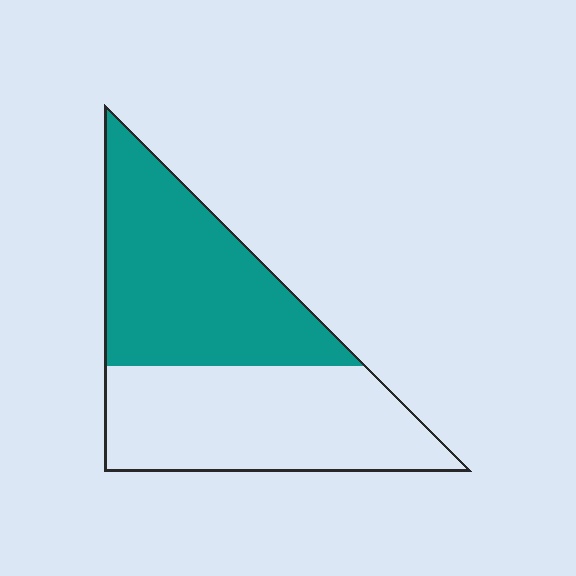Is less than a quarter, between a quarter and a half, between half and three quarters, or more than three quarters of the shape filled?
Between half and three quarters.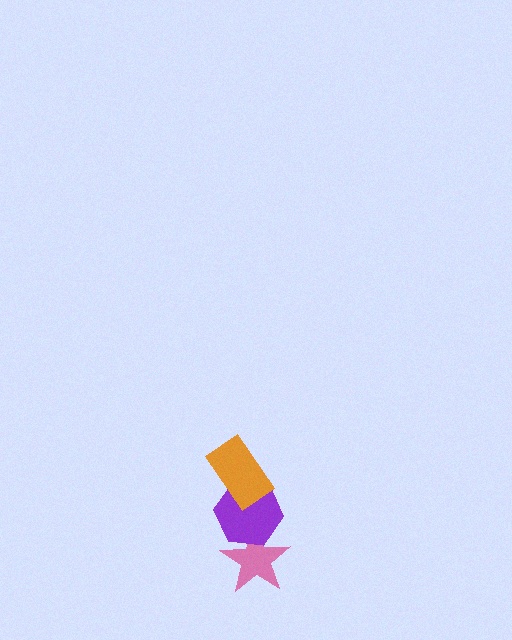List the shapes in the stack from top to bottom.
From top to bottom: the orange rectangle, the purple hexagon, the pink star.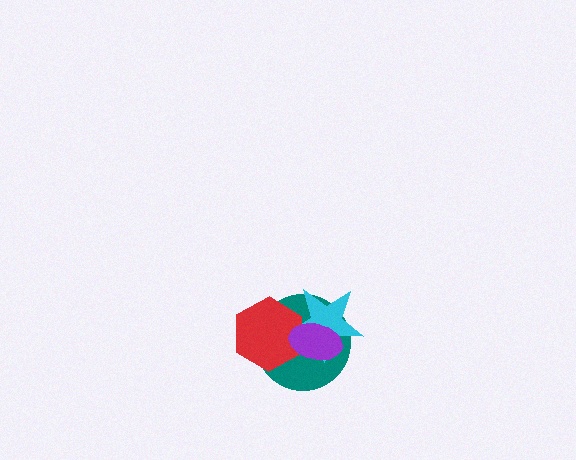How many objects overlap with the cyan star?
3 objects overlap with the cyan star.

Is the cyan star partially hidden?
Yes, it is partially covered by another shape.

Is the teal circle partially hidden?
Yes, it is partially covered by another shape.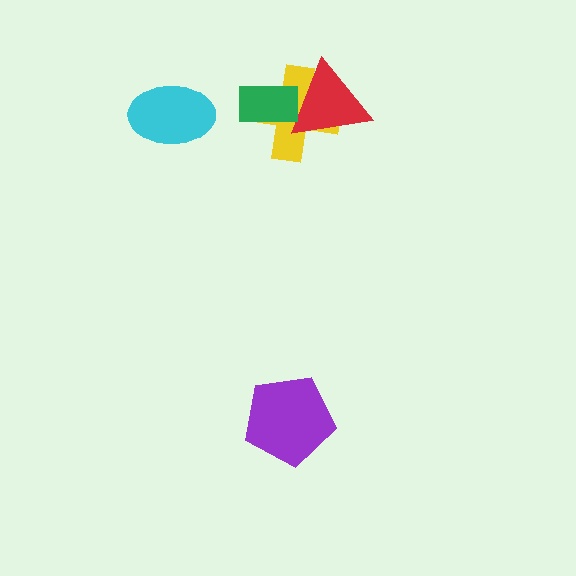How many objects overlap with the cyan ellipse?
0 objects overlap with the cyan ellipse.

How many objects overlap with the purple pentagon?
0 objects overlap with the purple pentagon.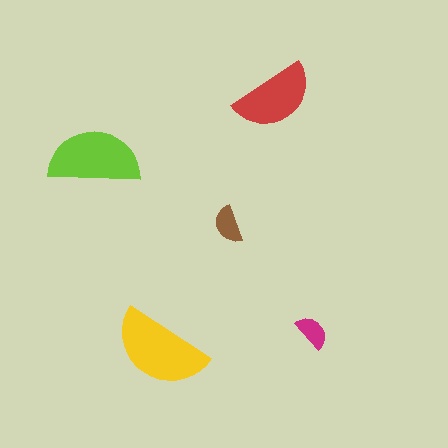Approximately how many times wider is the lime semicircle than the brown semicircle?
About 2.5 times wider.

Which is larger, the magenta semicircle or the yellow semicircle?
The yellow one.